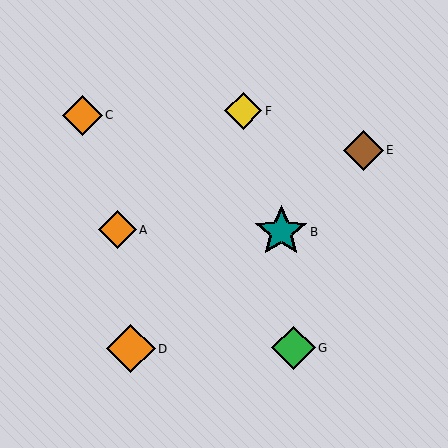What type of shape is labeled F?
Shape F is a yellow diamond.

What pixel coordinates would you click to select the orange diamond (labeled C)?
Click at (82, 115) to select the orange diamond C.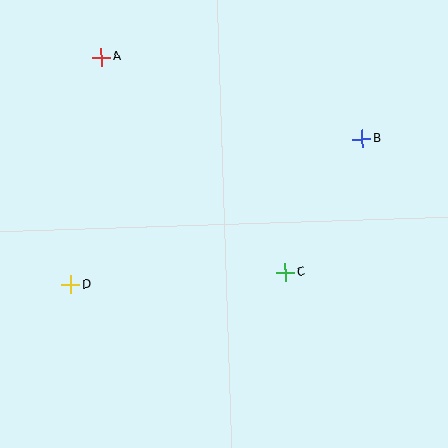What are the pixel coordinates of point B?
Point B is at (362, 139).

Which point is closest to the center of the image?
Point C at (285, 272) is closest to the center.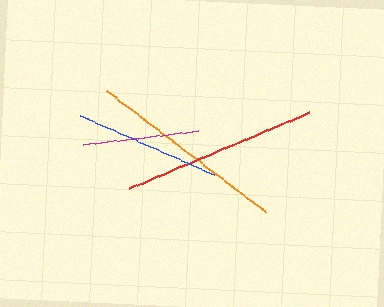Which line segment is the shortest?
The magenta line is the shortest at approximately 115 pixels.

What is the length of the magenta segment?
The magenta segment is approximately 115 pixels long.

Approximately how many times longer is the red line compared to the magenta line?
The red line is approximately 1.7 times the length of the magenta line.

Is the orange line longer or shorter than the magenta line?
The orange line is longer than the magenta line.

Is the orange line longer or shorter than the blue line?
The orange line is longer than the blue line.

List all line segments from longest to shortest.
From longest to shortest: orange, red, blue, magenta.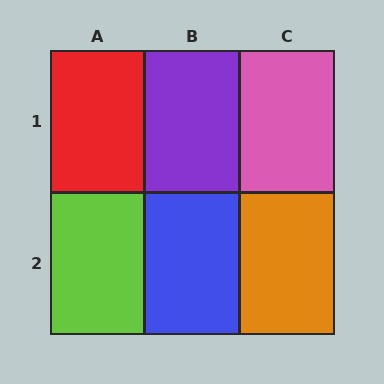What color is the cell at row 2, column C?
Orange.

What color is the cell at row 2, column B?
Blue.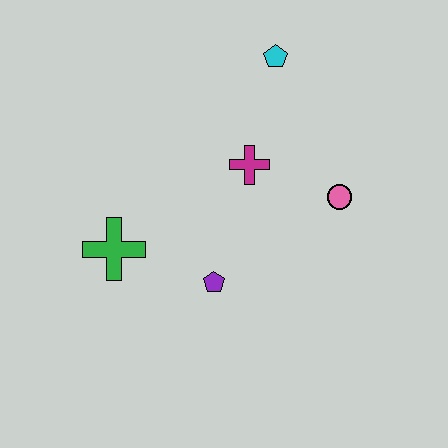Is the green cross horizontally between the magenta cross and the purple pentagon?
No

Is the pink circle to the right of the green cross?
Yes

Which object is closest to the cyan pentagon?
The magenta cross is closest to the cyan pentagon.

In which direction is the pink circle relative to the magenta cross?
The pink circle is to the right of the magenta cross.